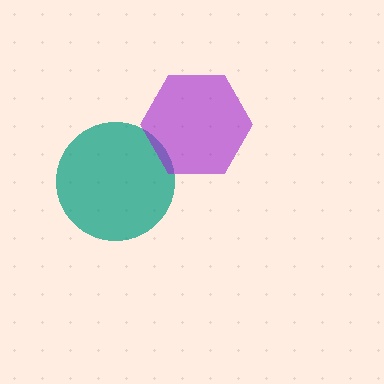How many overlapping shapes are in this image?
There are 2 overlapping shapes in the image.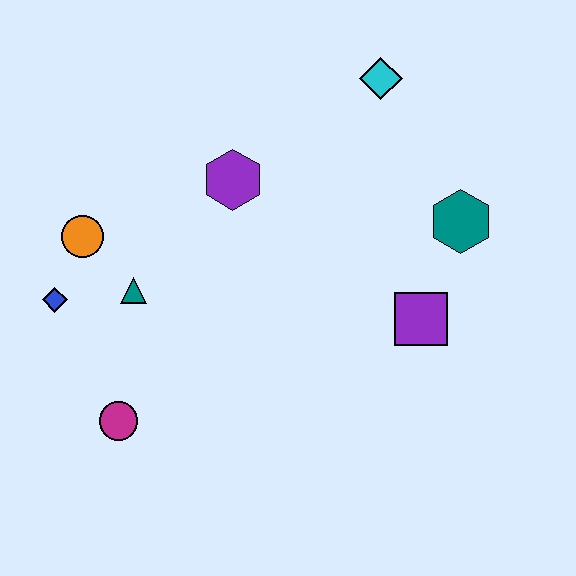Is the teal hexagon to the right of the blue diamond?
Yes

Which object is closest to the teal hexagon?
The purple square is closest to the teal hexagon.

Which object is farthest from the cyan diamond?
The magenta circle is farthest from the cyan diamond.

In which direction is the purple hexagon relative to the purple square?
The purple hexagon is to the left of the purple square.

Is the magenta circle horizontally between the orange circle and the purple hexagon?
Yes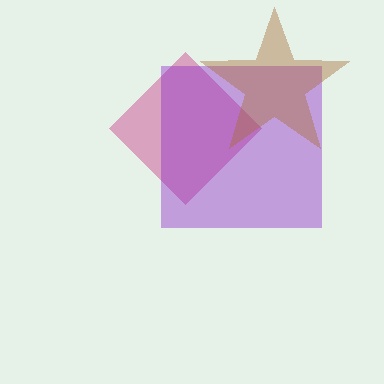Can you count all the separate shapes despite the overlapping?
Yes, there are 3 separate shapes.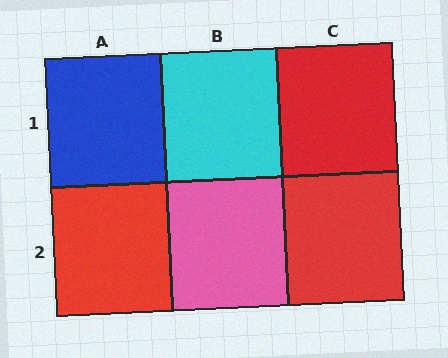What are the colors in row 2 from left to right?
Red, pink, red.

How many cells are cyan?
1 cell is cyan.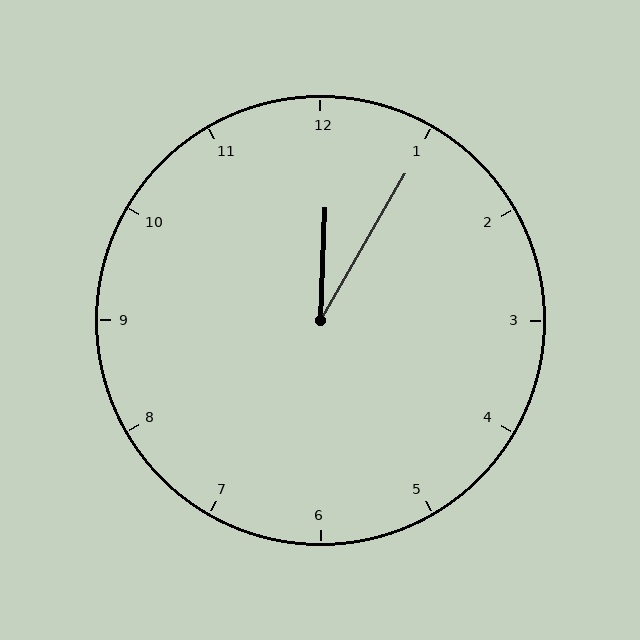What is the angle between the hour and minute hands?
Approximately 28 degrees.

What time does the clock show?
12:05.